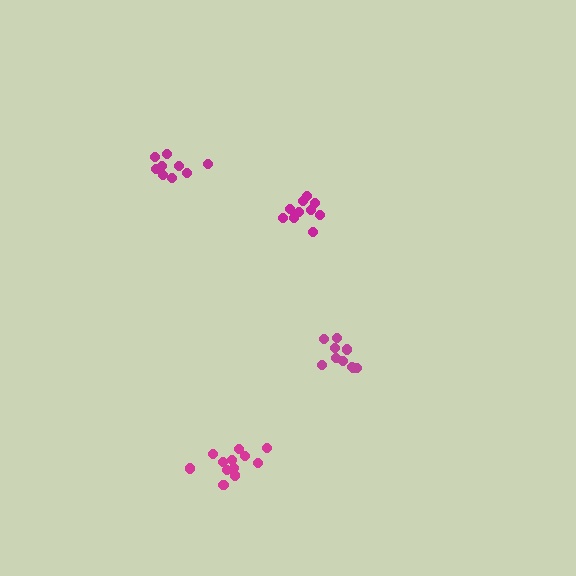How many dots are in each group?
Group 1: 10 dots, Group 2: 9 dots, Group 3: 11 dots, Group 4: 13 dots (43 total).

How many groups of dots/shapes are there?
There are 4 groups.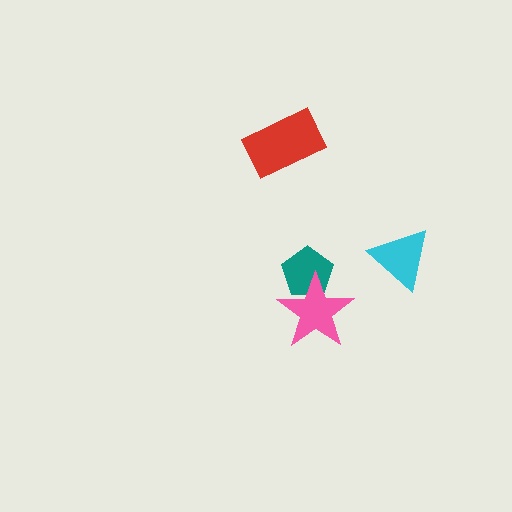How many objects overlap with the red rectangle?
0 objects overlap with the red rectangle.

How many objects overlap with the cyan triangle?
0 objects overlap with the cyan triangle.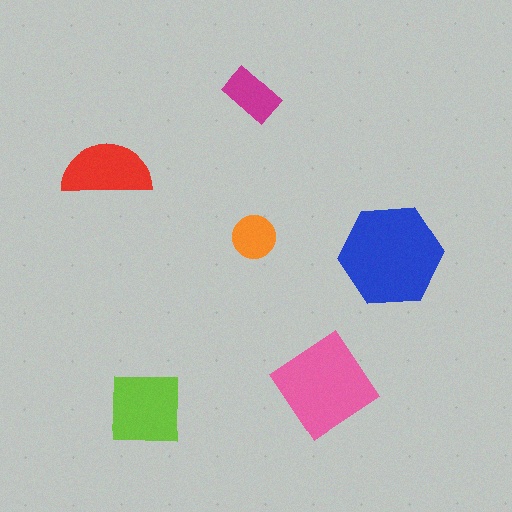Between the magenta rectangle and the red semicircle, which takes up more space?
The red semicircle.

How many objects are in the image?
There are 6 objects in the image.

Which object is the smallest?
The orange circle.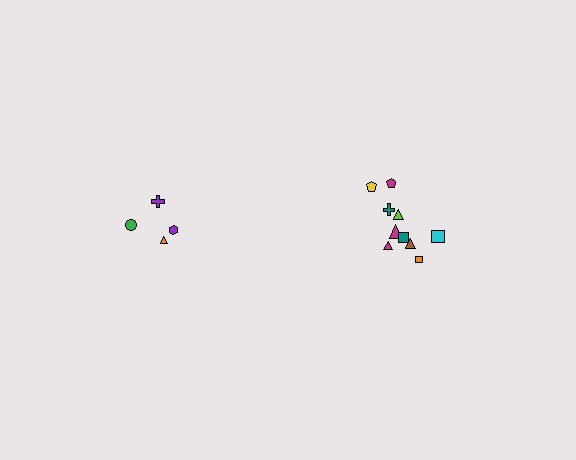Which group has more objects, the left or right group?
The right group.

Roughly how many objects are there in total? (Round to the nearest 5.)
Roughly 15 objects in total.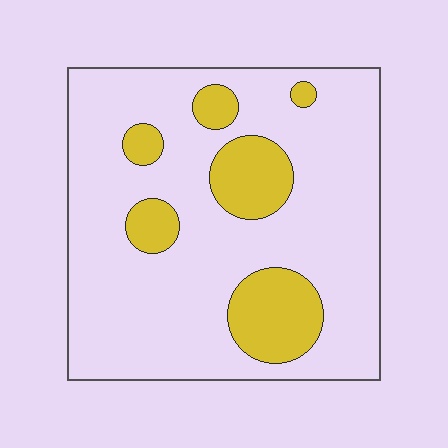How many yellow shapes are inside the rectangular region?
6.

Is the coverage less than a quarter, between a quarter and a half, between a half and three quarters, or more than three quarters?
Less than a quarter.